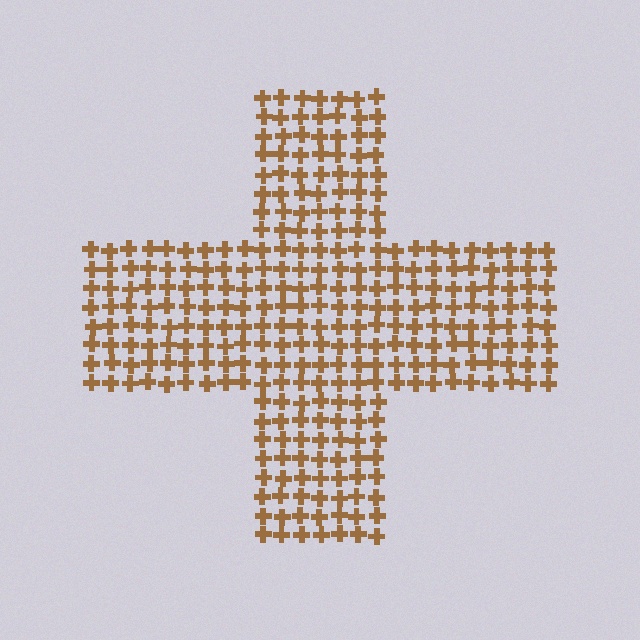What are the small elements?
The small elements are crosses.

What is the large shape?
The large shape is a cross.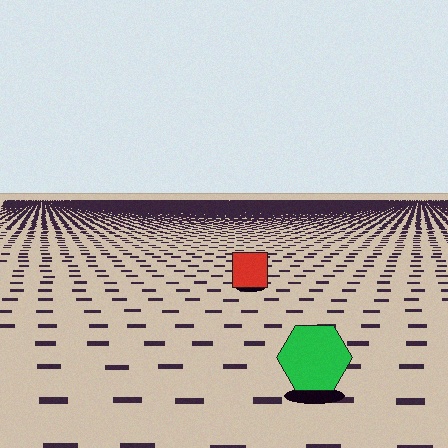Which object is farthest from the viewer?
The red square is farthest from the viewer. It appears smaller and the ground texture around it is denser.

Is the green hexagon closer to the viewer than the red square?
Yes. The green hexagon is closer — you can tell from the texture gradient: the ground texture is coarser near it.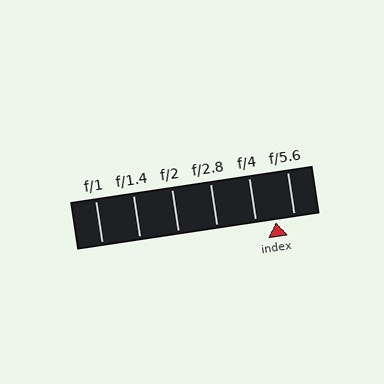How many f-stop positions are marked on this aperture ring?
There are 6 f-stop positions marked.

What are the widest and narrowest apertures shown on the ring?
The widest aperture shown is f/1 and the narrowest is f/5.6.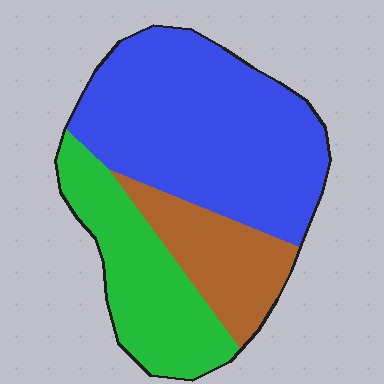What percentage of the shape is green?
Green takes up about one quarter (1/4) of the shape.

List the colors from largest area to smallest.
From largest to smallest: blue, green, brown.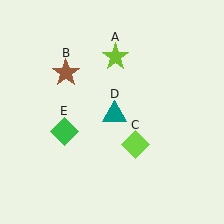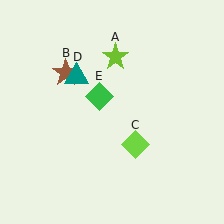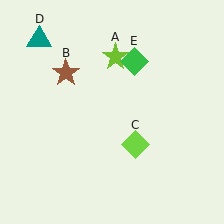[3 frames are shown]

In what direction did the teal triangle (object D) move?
The teal triangle (object D) moved up and to the left.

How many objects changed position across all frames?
2 objects changed position: teal triangle (object D), green diamond (object E).